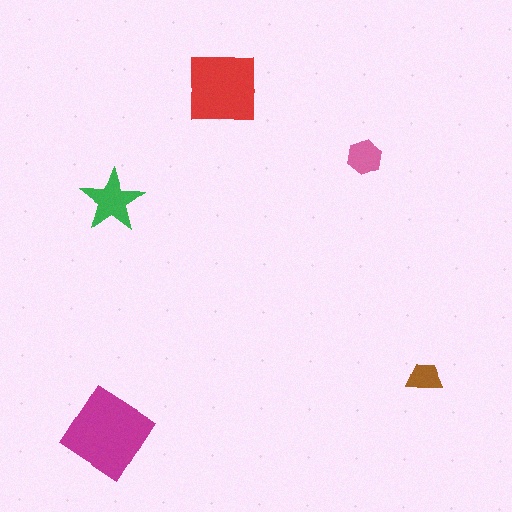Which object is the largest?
The magenta diamond.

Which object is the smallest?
The brown trapezoid.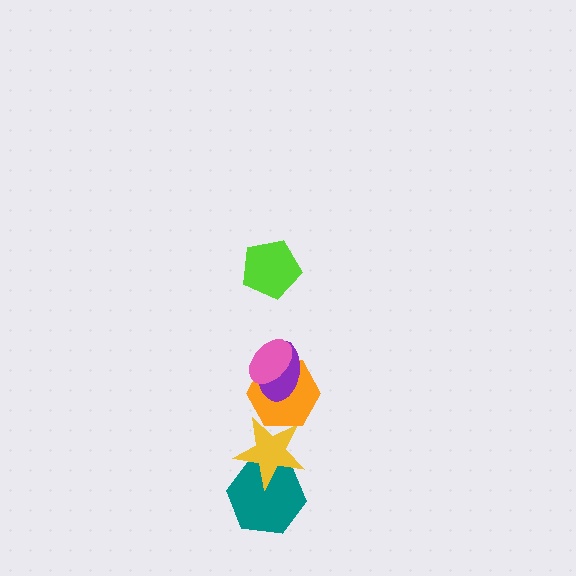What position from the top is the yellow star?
The yellow star is 5th from the top.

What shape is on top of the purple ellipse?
The pink ellipse is on top of the purple ellipse.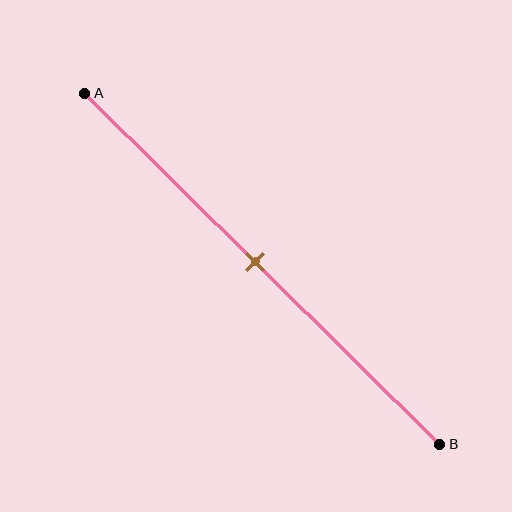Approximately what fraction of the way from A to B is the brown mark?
The brown mark is approximately 50% of the way from A to B.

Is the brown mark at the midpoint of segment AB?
Yes, the mark is approximately at the midpoint.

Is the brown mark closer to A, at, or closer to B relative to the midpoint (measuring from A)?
The brown mark is approximately at the midpoint of segment AB.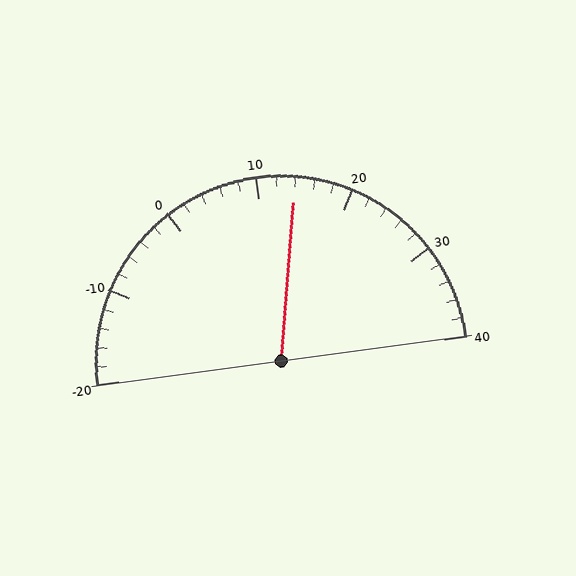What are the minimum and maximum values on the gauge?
The gauge ranges from -20 to 40.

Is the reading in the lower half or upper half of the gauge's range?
The reading is in the upper half of the range (-20 to 40).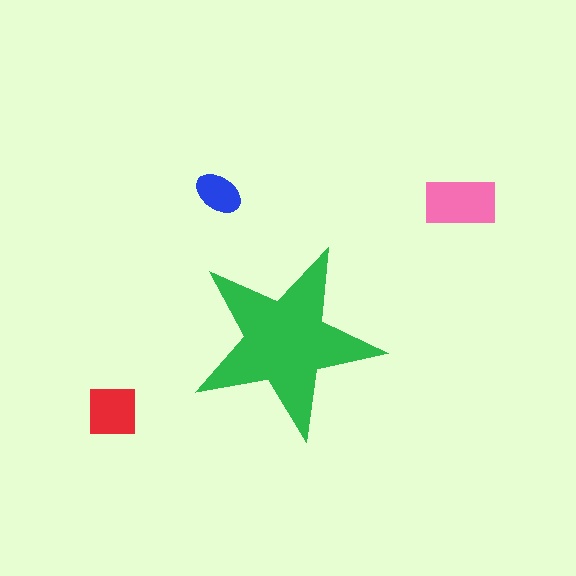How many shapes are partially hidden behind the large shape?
0 shapes are partially hidden.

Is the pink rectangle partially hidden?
No, the pink rectangle is fully visible.